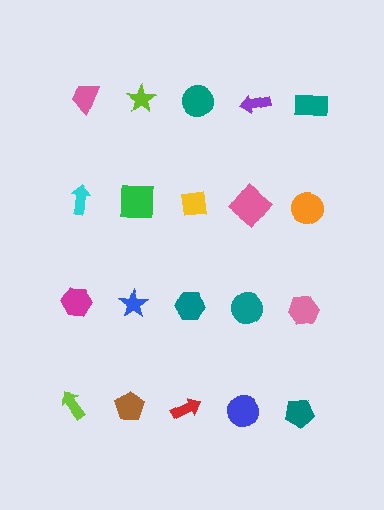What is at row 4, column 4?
A blue circle.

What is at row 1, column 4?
A purple arrow.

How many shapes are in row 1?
5 shapes.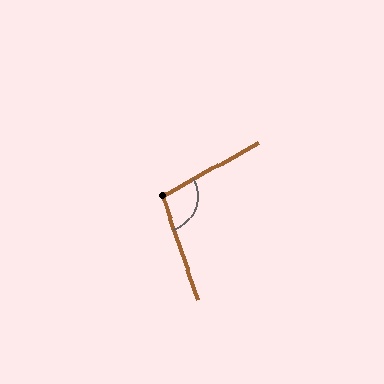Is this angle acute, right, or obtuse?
It is obtuse.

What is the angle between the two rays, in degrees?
Approximately 100 degrees.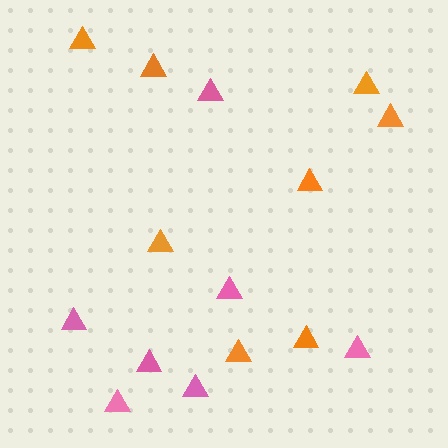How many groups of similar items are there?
There are 2 groups: one group of orange triangles (8) and one group of pink triangles (7).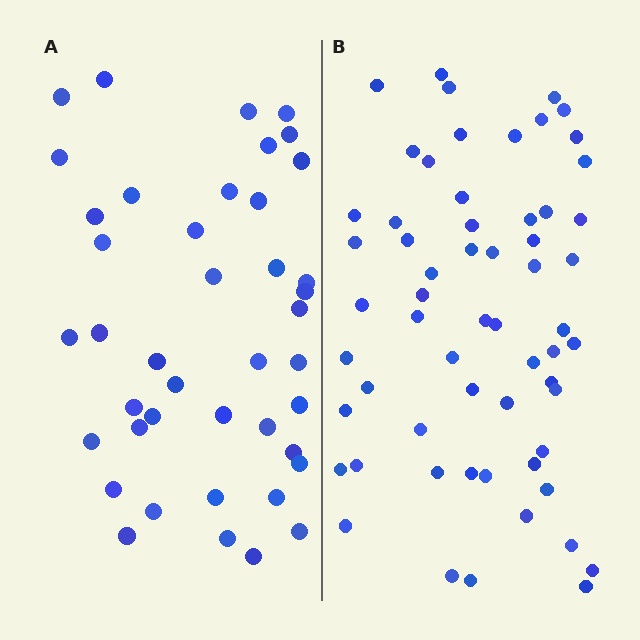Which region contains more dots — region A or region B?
Region B (the right region) has more dots.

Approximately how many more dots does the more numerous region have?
Region B has approximately 20 more dots than region A.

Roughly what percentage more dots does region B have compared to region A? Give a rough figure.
About 45% more.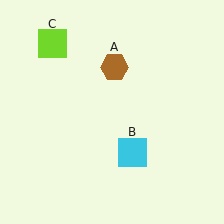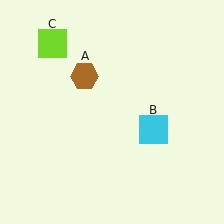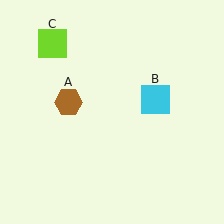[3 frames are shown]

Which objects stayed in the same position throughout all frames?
Lime square (object C) remained stationary.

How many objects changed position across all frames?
2 objects changed position: brown hexagon (object A), cyan square (object B).